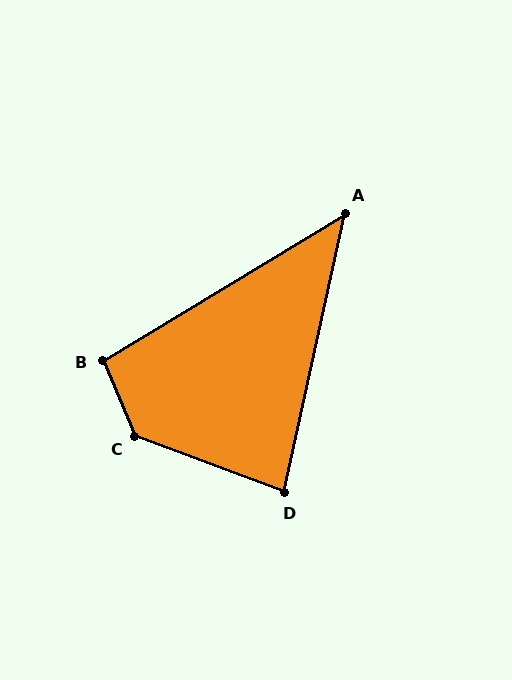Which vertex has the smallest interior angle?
A, at approximately 47 degrees.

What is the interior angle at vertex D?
Approximately 82 degrees (acute).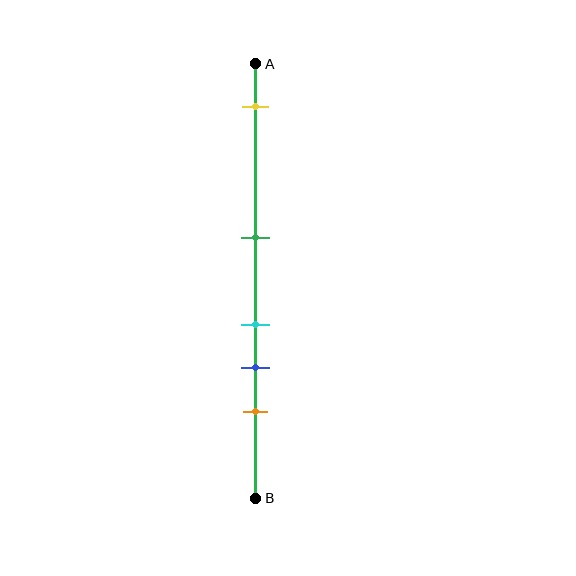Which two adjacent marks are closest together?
The cyan and blue marks are the closest adjacent pair.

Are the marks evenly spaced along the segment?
No, the marks are not evenly spaced.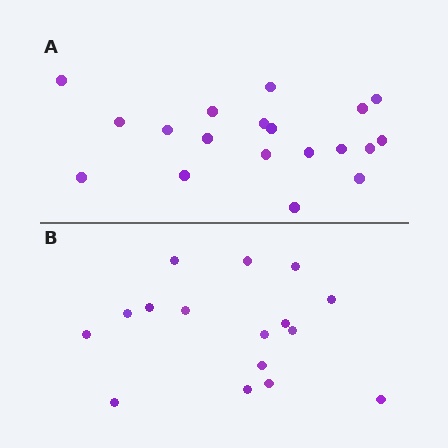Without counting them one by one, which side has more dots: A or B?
Region A (the top region) has more dots.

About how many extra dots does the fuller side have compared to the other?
Region A has just a few more — roughly 2 or 3 more dots than region B.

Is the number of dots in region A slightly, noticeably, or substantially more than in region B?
Region A has only slightly more — the two regions are fairly close. The ratio is roughly 1.2 to 1.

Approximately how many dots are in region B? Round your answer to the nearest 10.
About 20 dots. (The exact count is 16, which rounds to 20.)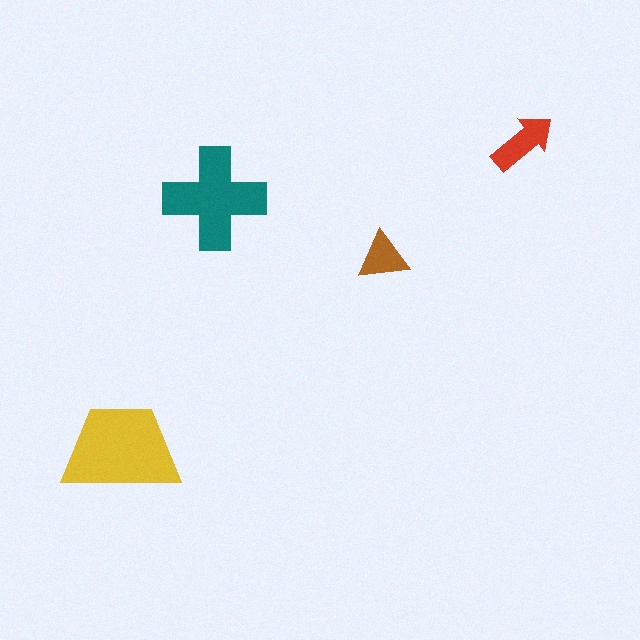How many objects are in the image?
There are 4 objects in the image.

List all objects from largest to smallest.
The yellow trapezoid, the teal cross, the red arrow, the brown triangle.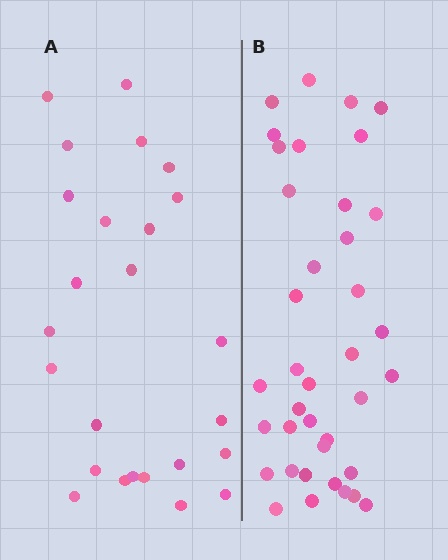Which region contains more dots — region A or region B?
Region B (the right region) has more dots.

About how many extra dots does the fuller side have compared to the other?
Region B has approximately 15 more dots than region A.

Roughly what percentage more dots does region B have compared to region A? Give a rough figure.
About 50% more.